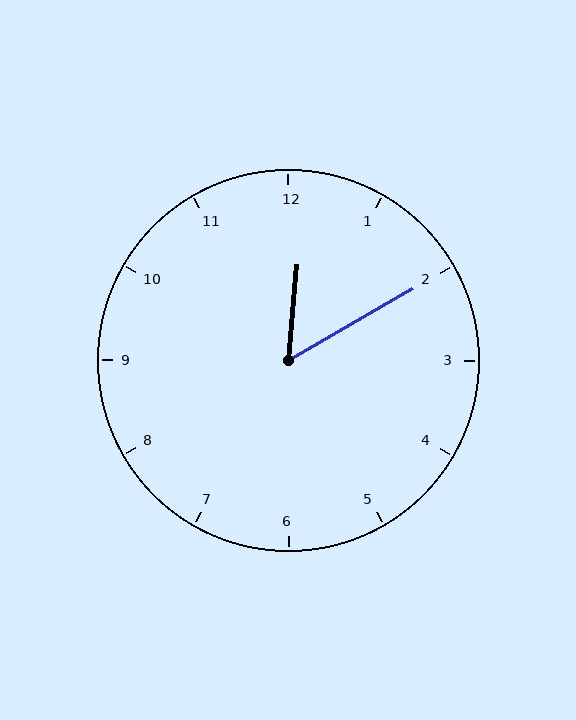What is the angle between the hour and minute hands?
Approximately 55 degrees.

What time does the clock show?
12:10.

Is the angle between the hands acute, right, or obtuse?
It is acute.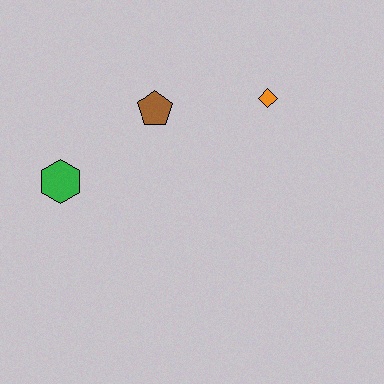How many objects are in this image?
There are 3 objects.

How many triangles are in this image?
There are no triangles.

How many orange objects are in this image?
There is 1 orange object.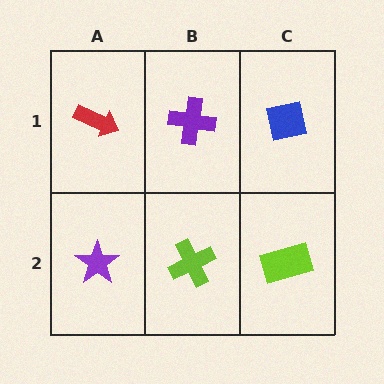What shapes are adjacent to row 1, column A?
A purple star (row 2, column A), a purple cross (row 1, column B).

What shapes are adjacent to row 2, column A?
A red arrow (row 1, column A), a lime cross (row 2, column B).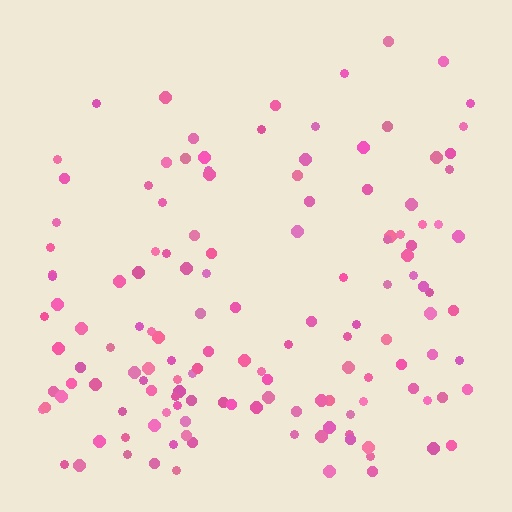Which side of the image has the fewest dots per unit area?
The top.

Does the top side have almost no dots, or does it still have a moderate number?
Still a moderate number, just noticeably fewer than the bottom.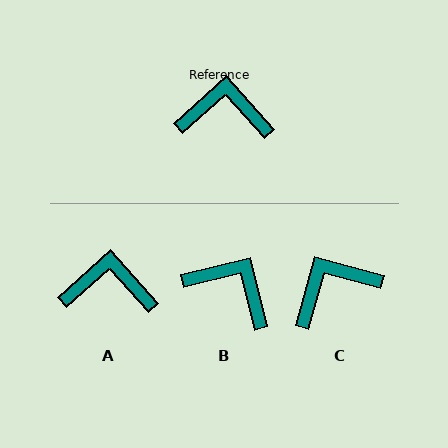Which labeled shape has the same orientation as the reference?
A.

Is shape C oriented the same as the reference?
No, it is off by about 33 degrees.